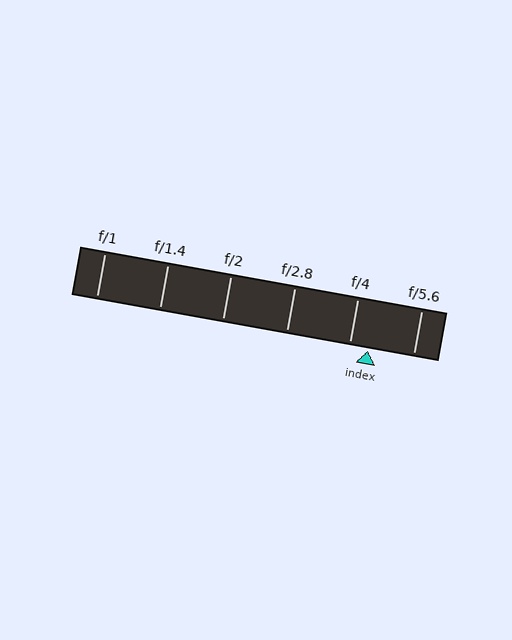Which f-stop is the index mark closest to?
The index mark is closest to f/4.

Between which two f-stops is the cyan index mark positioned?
The index mark is between f/4 and f/5.6.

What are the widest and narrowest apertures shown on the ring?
The widest aperture shown is f/1 and the narrowest is f/5.6.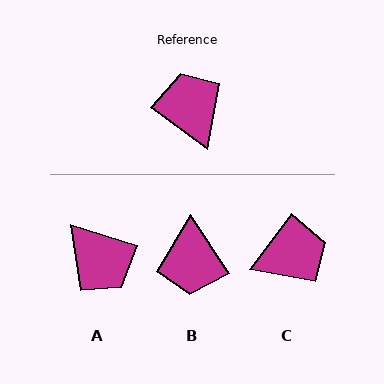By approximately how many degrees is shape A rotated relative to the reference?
Approximately 161 degrees clockwise.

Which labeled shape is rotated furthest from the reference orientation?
A, about 161 degrees away.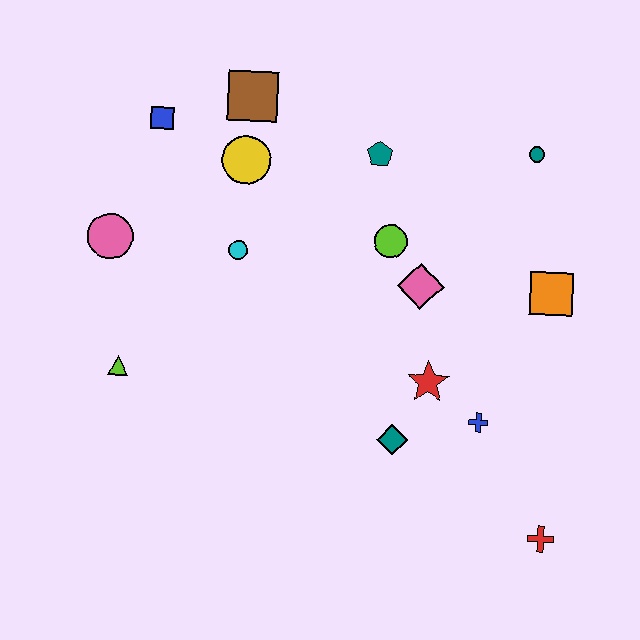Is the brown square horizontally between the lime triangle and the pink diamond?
Yes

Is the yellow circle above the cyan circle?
Yes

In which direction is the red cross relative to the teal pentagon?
The red cross is below the teal pentagon.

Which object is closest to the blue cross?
The red star is closest to the blue cross.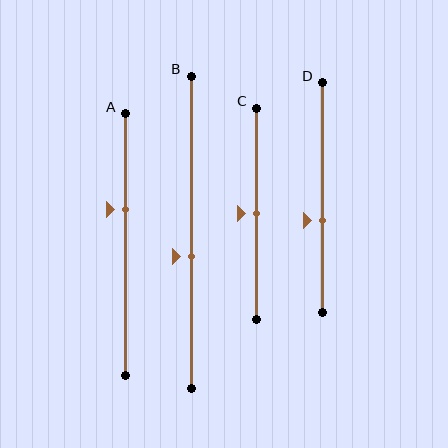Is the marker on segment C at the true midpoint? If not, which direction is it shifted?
Yes, the marker on segment C is at the true midpoint.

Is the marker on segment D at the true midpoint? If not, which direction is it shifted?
No, the marker on segment D is shifted downward by about 10% of the segment length.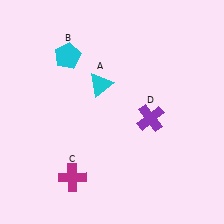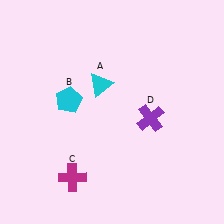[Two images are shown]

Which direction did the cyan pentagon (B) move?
The cyan pentagon (B) moved down.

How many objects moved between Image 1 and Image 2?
1 object moved between the two images.